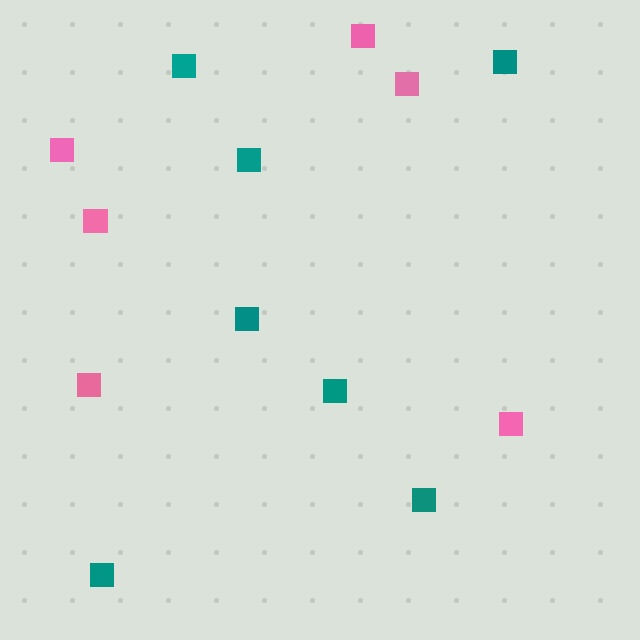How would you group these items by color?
There are 2 groups: one group of teal squares (7) and one group of pink squares (6).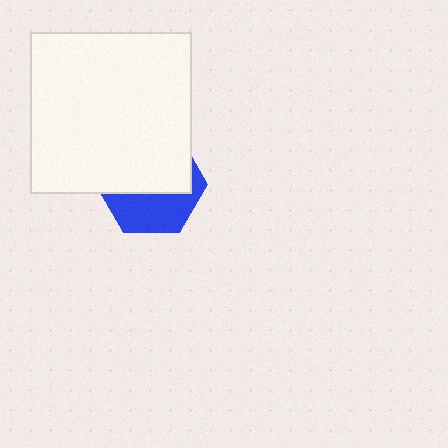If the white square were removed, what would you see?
You would see the complete blue hexagon.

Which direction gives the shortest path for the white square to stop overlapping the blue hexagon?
Moving up gives the shortest separation.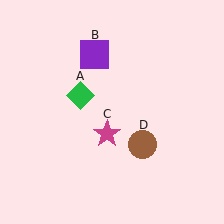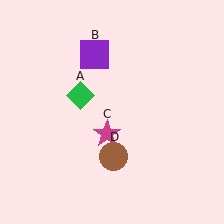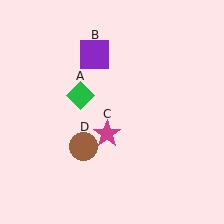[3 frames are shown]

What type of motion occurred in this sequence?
The brown circle (object D) rotated clockwise around the center of the scene.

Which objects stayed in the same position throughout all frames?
Green diamond (object A) and purple square (object B) and magenta star (object C) remained stationary.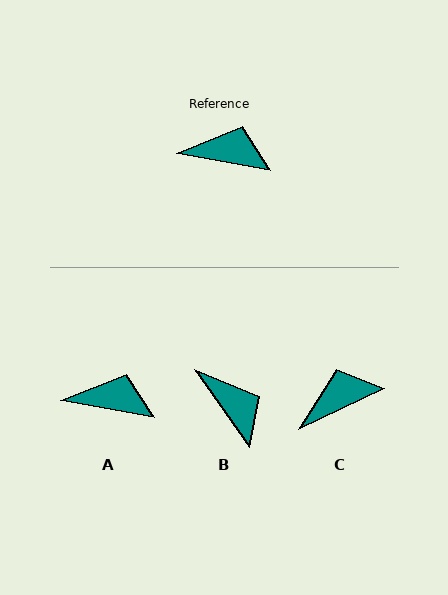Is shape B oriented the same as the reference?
No, it is off by about 44 degrees.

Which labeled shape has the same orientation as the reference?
A.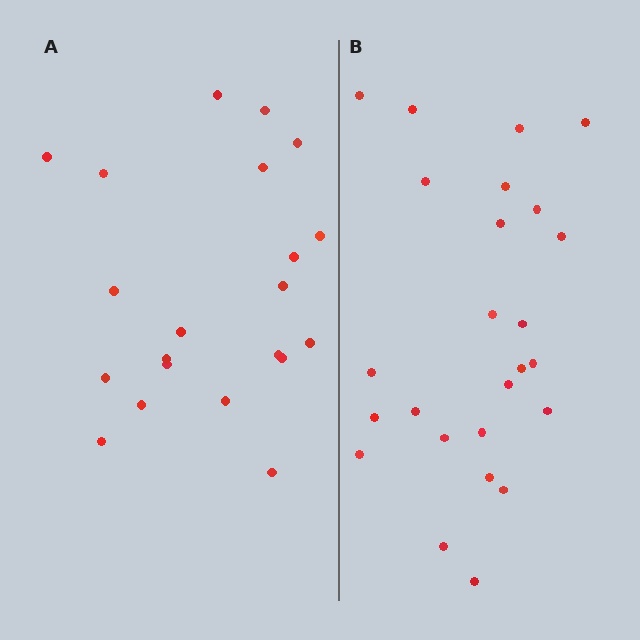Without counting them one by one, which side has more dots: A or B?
Region B (the right region) has more dots.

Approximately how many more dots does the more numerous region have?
Region B has about 4 more dots than region A.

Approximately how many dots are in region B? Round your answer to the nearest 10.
About 20 dots. (The exact count is 25, which rounds to 20.)